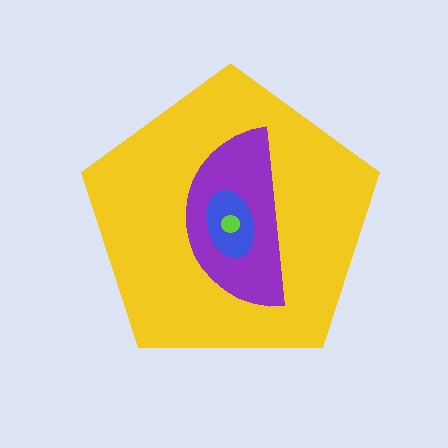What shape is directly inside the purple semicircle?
The blue ellipse.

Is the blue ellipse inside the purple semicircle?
Yes.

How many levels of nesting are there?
4.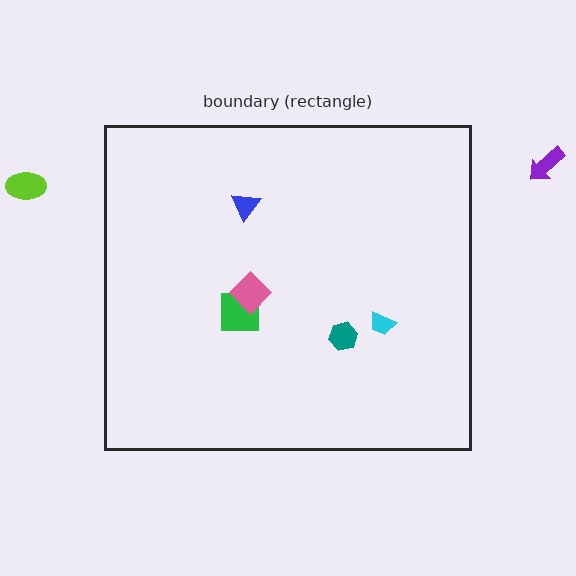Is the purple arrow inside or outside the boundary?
Outside.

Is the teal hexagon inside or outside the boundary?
Inside.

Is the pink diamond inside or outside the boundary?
Inside.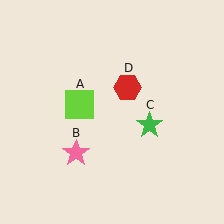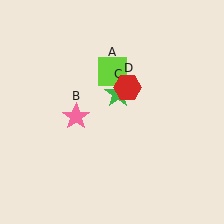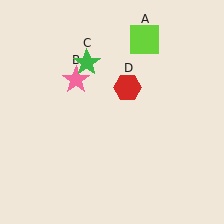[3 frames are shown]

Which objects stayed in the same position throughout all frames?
Red hexagon (object D) remained stationary.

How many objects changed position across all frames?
3 objects changed position: lime square (object A), pink star (object B), green star (object C).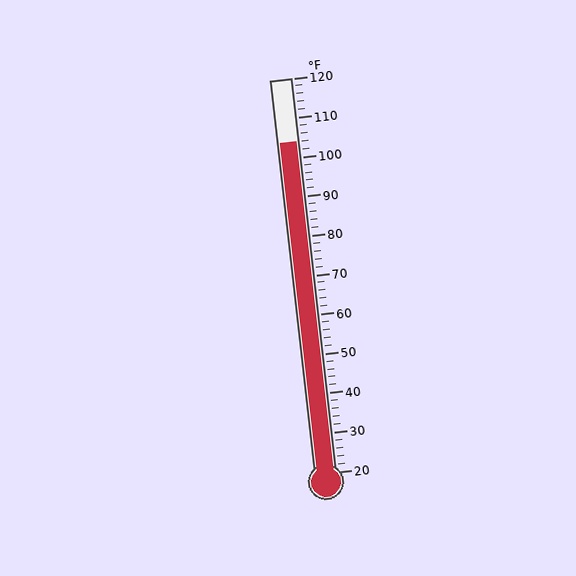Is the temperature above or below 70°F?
The temperature is above 70°F.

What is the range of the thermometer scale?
The thermometer scale ranges from 20°F to 120°F.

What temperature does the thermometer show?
The thermometer shows approximately 104°F.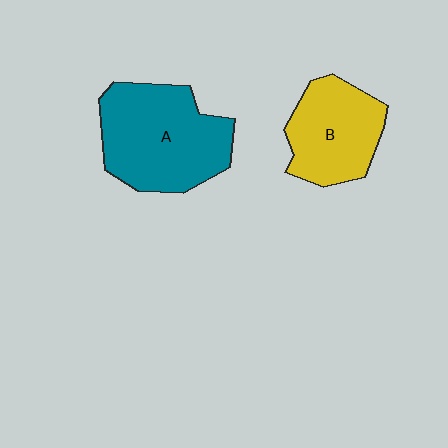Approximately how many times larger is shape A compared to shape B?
Approximately 1.4 times.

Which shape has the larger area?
Shape A (teal).